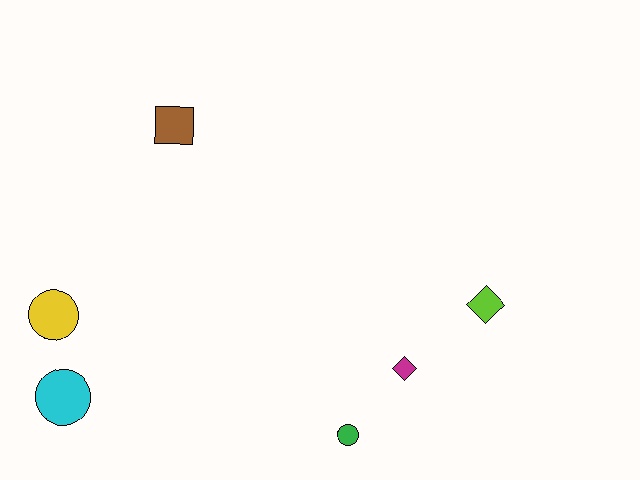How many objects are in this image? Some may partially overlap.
There are 6 objects.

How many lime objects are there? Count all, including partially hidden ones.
There is 1 lime object.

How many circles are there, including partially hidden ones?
There are 3 circles.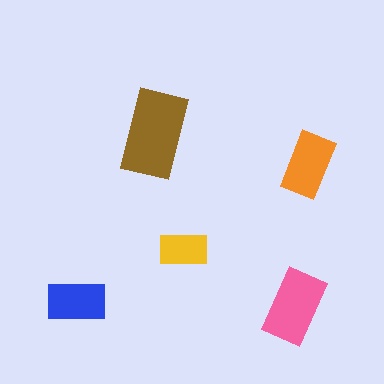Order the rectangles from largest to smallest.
the brown one, the pink one, the orange one, the blue one, the yellow one.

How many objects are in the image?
There are 5 objects in the image.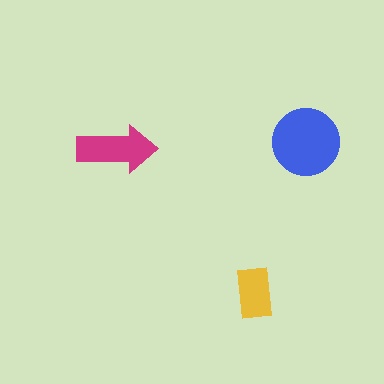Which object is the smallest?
The yellow rectangle.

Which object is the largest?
The blue circle.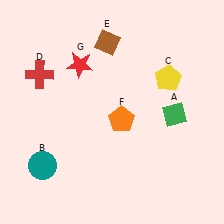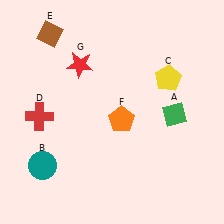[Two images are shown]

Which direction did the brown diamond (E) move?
The brown diamond (E) moved left.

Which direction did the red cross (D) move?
The red cross (D) moved down.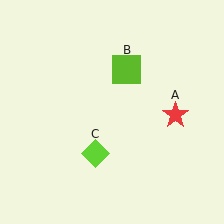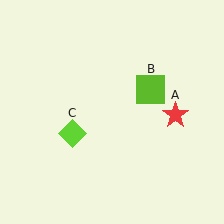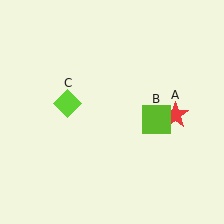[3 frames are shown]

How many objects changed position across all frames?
2 objects changed position: lime square (object B), lime diamond (object C).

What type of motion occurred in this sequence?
The lime square (object B), lime diamond (object C) rotated clockwise around the center of the scene.